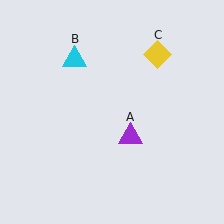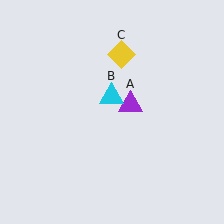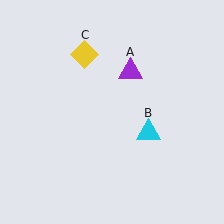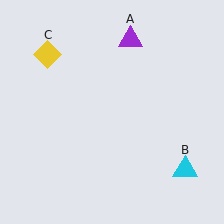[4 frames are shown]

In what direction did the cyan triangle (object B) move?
The cyan triangle (object B) moved down and to the right.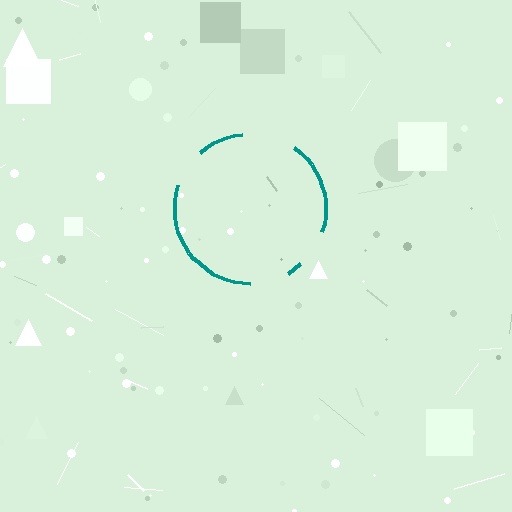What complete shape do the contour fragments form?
The contour fragments form a circle.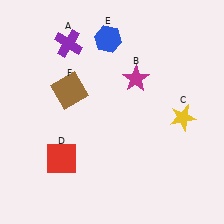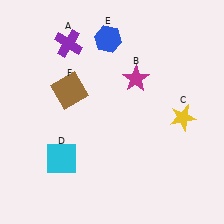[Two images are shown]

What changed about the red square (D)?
In Image 1, D is red. In Image 2, it changed to cyan.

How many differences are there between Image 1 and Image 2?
There is 1 difference between the two images.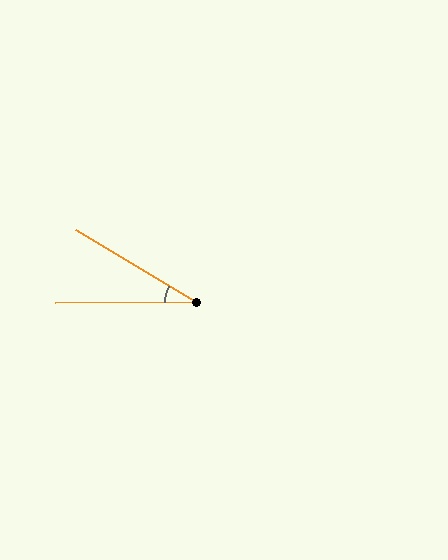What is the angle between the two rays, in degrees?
Approximately 31 degrees.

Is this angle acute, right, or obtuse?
It is acute.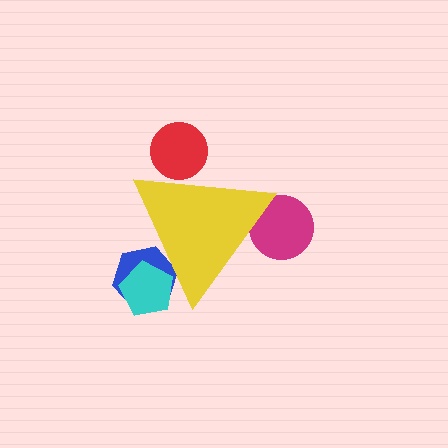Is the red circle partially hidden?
Yes, the red circle is partially hidden behind the yellow triangle.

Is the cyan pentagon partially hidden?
Yes, the cyan pentagon is partially hidden behind the yellow triangle.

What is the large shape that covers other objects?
A yellow triangle.